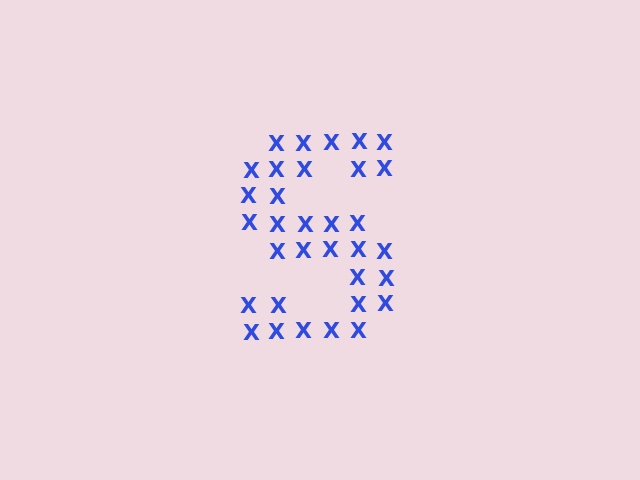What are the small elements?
The small elements are letter X's.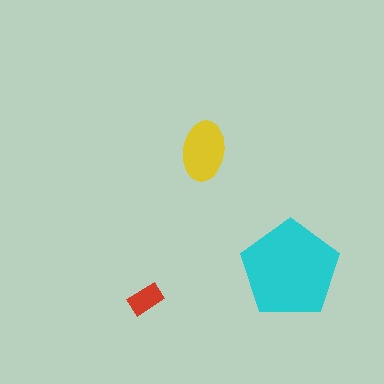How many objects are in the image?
There are 3 objects in the image.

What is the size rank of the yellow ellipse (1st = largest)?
2nd.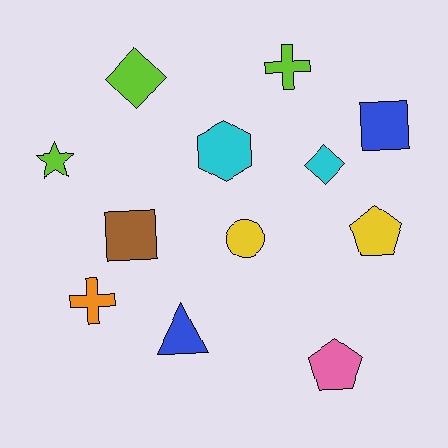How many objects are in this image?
There are 12 objects.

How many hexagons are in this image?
There is 1 hexagon.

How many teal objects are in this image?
There are no teal objects.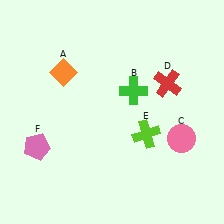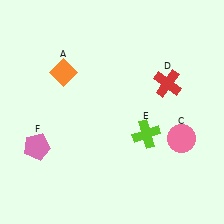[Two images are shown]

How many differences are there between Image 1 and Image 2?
There is 1 difference between the two images.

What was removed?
The green cross (B) was removed in Image 2.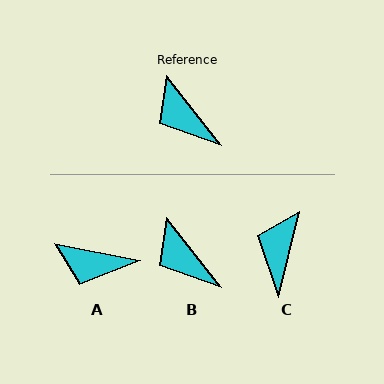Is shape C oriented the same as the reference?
No, it is off by about 52 degrees.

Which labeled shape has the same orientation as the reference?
B.